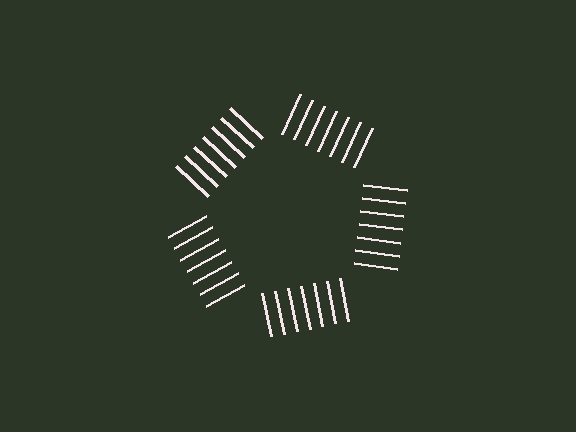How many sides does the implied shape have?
5 sides — the line-ends trace a pentagon.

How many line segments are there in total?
35 — 7 along each of the 5 edges.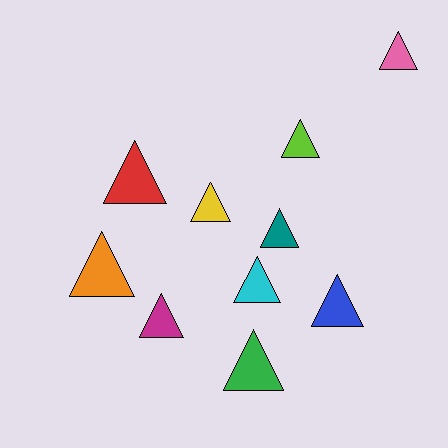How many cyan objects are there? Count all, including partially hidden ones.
There is 1 cyan object.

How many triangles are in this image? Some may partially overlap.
There are 10 triangles.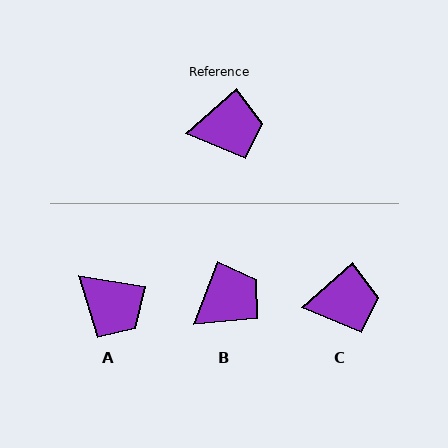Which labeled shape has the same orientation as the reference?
C.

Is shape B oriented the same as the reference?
No, it is off by about 28 degrees.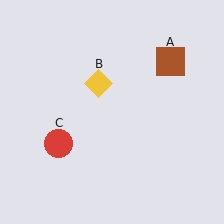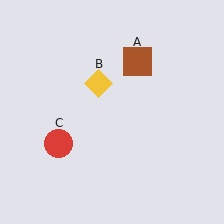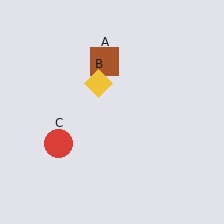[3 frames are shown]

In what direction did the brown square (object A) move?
The brown square (object A) moved left.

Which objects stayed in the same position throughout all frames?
Yellow diamond (object B) and red circle (object C) remained stationary.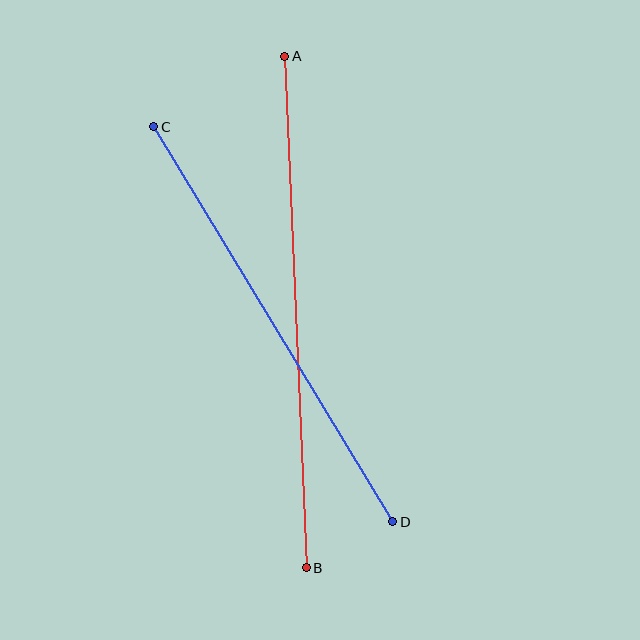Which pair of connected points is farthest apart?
Points A and B are farthest apart.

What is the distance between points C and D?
The distance is approximately 462 pixels.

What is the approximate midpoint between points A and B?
The midpoint is at approximately (296, 312) pixels.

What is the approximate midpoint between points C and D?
The midpoint is at approximately (273, 324) pixels.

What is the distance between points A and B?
The distance is approximately 512 pixels.